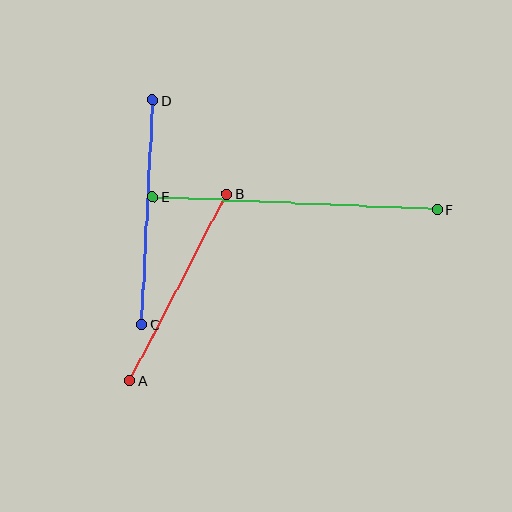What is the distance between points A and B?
The distance is approximately 211 pixels.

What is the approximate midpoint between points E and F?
The midpoint is at approximately (295, 203) pixels.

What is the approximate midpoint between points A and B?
The midpoint is at approximately (178, 287) pixels.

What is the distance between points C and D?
The distance is approximately 225 pixels.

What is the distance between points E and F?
The distance is approximately 285 pixels.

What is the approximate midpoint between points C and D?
The midpoint is at approximately (147, 212) pixels.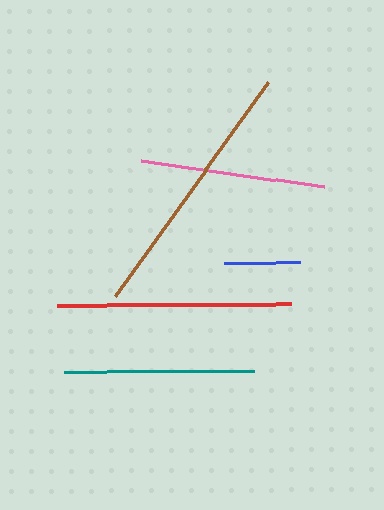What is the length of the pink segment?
The pink segment is approximately 184 pixels long.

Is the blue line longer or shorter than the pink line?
The pink line is longer than the blue line.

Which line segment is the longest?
The brown line is the longest at approximately 263 pixels.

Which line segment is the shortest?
The blue line is the shortest at approximately 76 pixels.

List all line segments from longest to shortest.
From longest to shortest: brown, red, teal, pink, blue.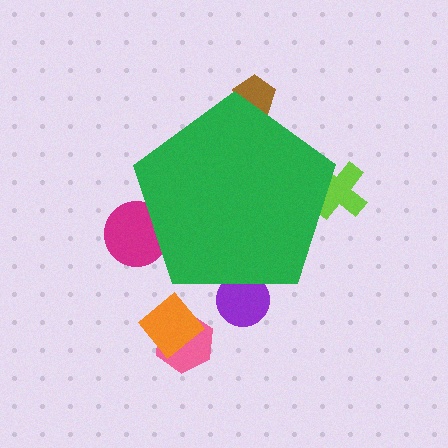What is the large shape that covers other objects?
A green pentagon.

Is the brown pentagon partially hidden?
Yes, the brown pentagon is partially hidden behind the green pentagon.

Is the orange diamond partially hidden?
No, the orange diamond is fully visible.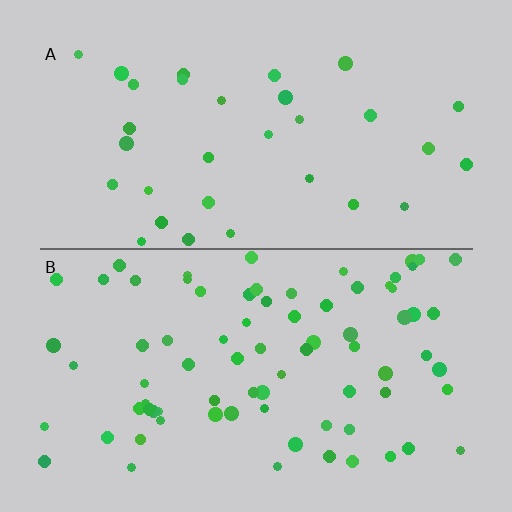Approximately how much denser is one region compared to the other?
Approximately 2.4× — region B over region A.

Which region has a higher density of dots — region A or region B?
B (the bottom).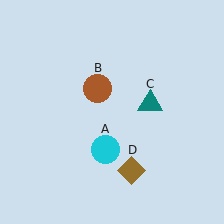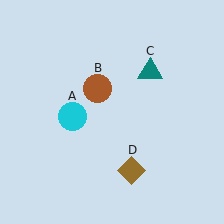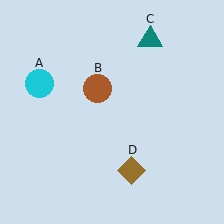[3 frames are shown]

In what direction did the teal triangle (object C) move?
The teal triangle (object C) moved up.